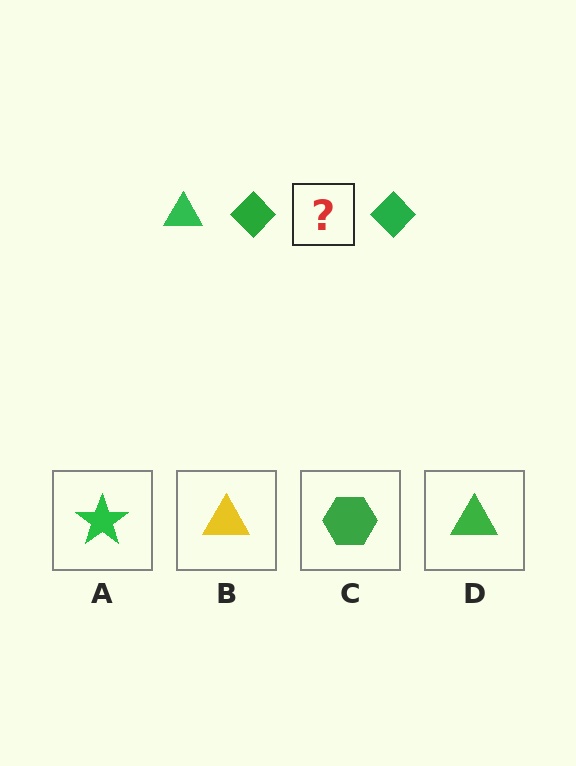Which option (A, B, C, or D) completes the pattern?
D.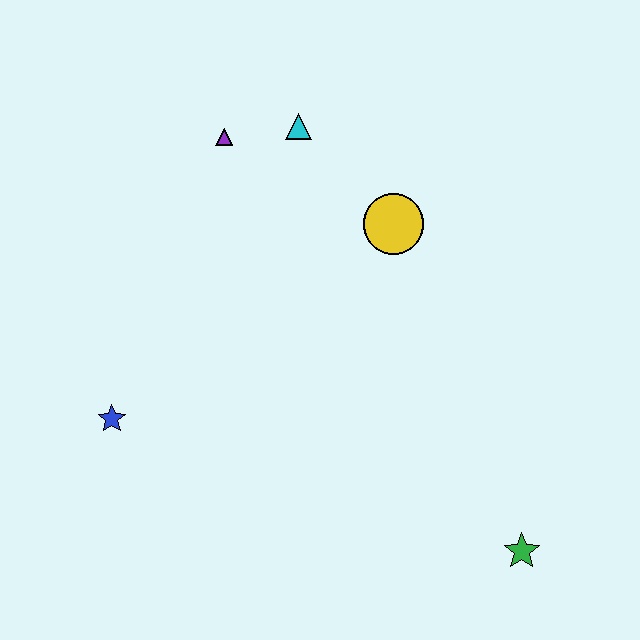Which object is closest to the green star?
The yellow circle is closest to the green star.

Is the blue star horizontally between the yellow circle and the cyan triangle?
No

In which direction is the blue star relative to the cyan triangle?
The blue star is below the cyan triangle.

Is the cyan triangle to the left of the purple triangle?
No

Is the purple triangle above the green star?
Yes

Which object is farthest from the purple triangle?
The green star is farthest from the purple triangle.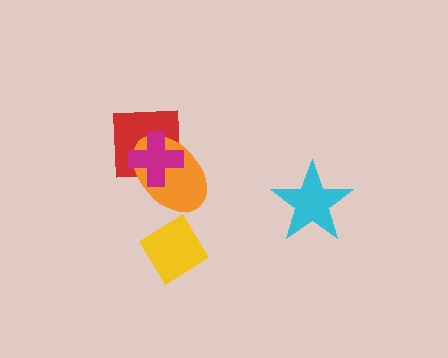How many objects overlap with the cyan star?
0 objects overlap with the cyan star.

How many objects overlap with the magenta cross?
2 objects overlap with the magenta cross.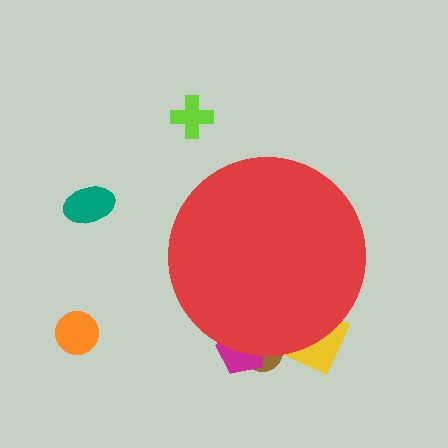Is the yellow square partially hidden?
Yes, the yellow square is partially hidden behind the red circle.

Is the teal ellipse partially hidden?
No, the teal ellipse is fully visible.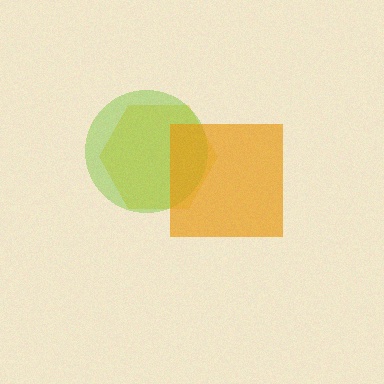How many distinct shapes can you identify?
There are 3 distinct shapes: a yellow hexagon, a lime circle, an orange square.